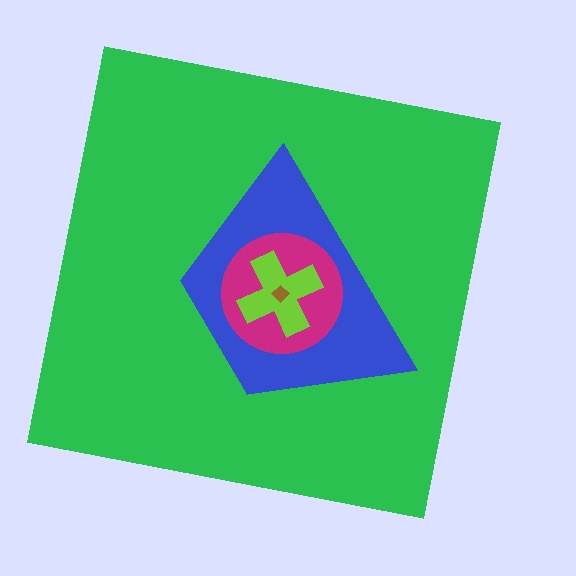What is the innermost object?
The brown diamond.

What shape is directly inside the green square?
The blue trapezoid.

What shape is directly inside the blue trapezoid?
The magenta circle.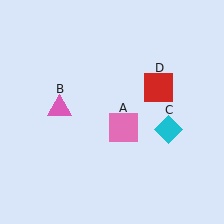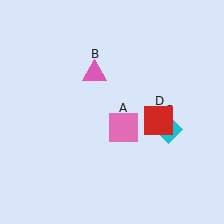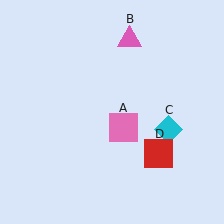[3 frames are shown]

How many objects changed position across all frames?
2 objects changed position: pink triangle (object B), red square (object D).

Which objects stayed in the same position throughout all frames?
Pink square (object A) and cyan diamond (object C) remained stationary.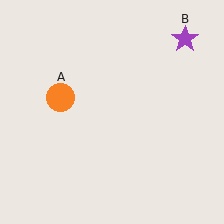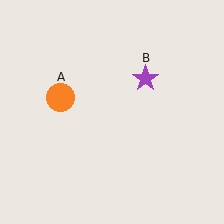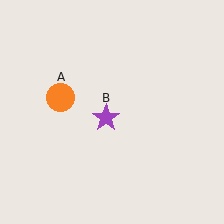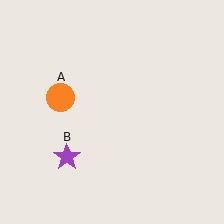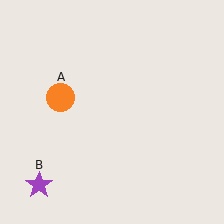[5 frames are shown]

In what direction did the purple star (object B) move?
The purple star (object B) moved down and to the left.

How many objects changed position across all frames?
1 object changed position: purple star (object B).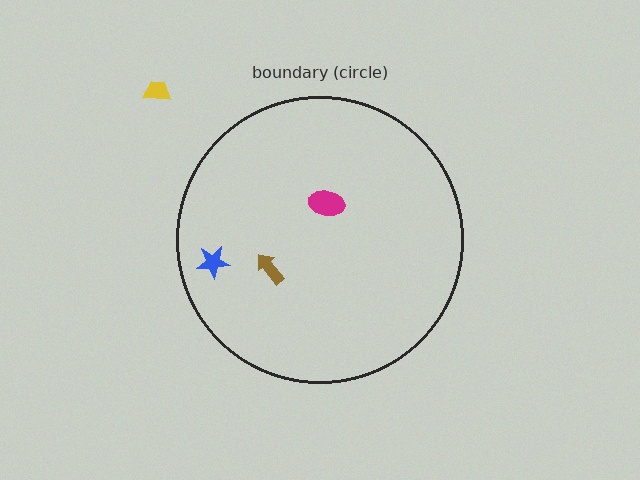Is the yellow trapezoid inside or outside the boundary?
Outside.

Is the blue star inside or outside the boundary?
Inside.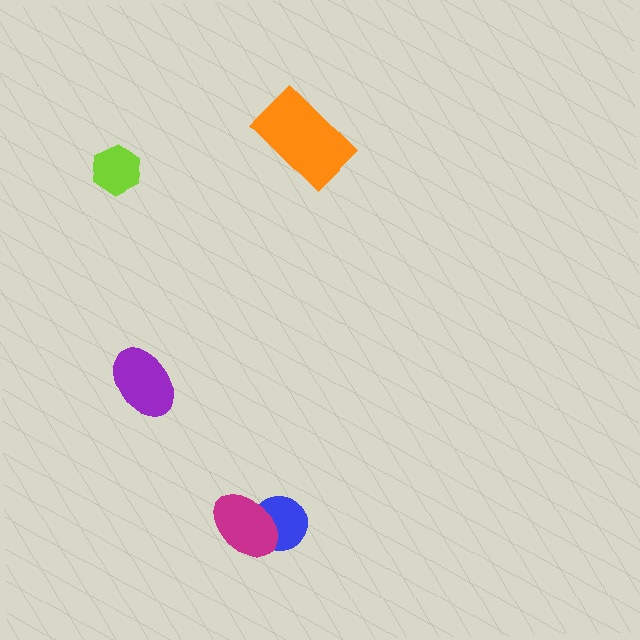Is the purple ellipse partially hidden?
No, no other shape covers it.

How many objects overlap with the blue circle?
1 object overlaps with the blue circle.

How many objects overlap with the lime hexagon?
0 objects overlap with the lime hexagon.